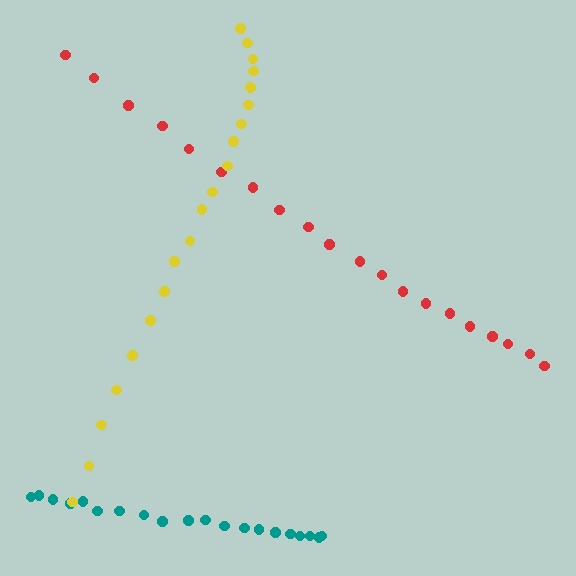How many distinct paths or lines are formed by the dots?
There are 3 distinct paths.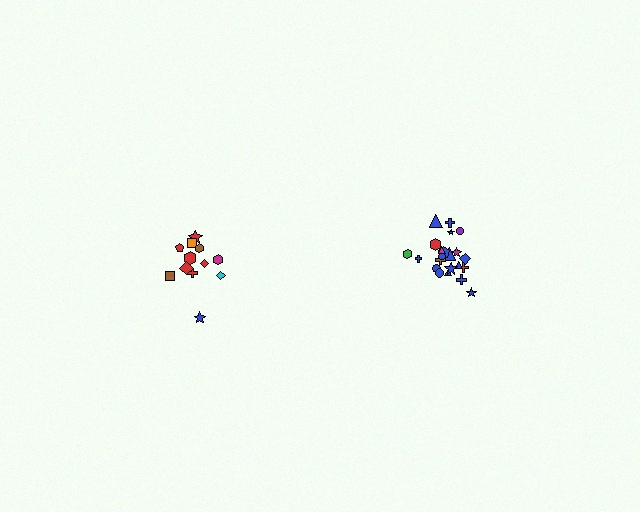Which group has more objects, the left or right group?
The right group.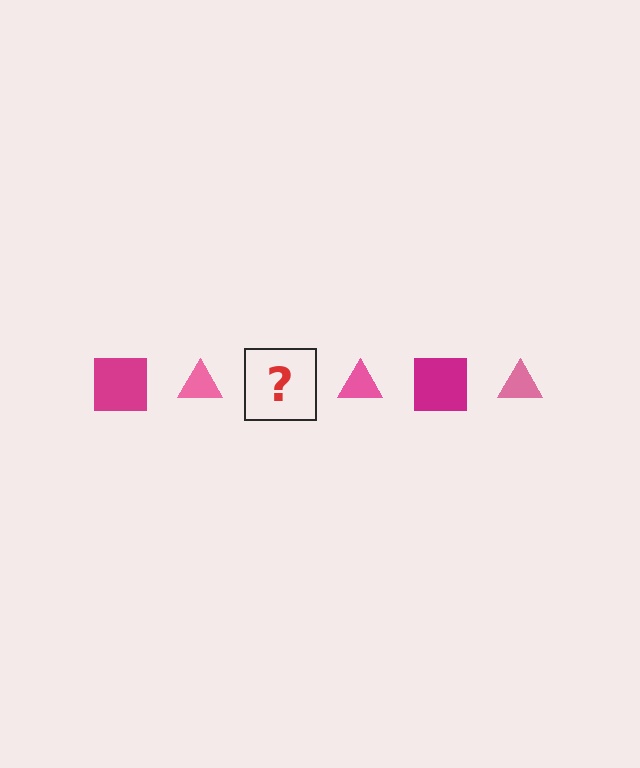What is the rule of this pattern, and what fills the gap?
The rule is that the pattern alternates between magenta square and pink triangle. The gap should be filled with a magenta square.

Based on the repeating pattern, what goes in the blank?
The blank should be a magenta square.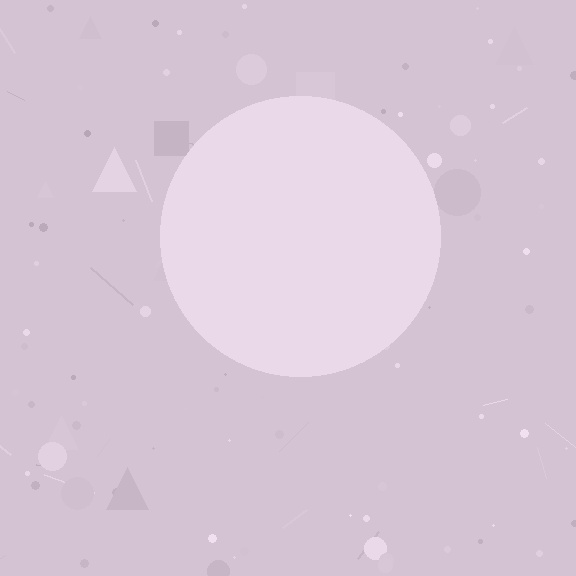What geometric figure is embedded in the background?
A circle is embedded in the background.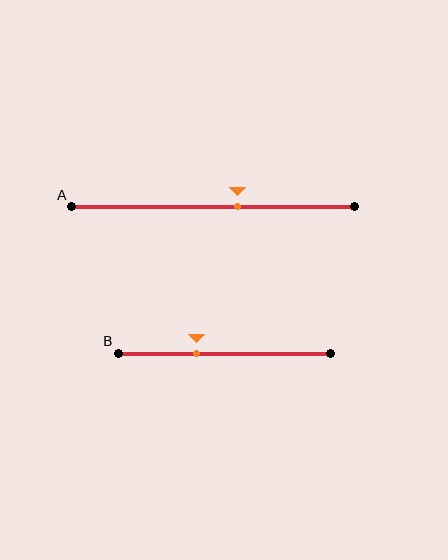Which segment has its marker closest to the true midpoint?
Segment A has its marker closest to the true midpoint.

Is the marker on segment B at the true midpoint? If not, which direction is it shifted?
No, the marker on segment B is shifted to the left by about 13% of the segment length.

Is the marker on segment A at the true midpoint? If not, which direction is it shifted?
No, the marker on segment A is shifted to the right by about 9% of the segment length.